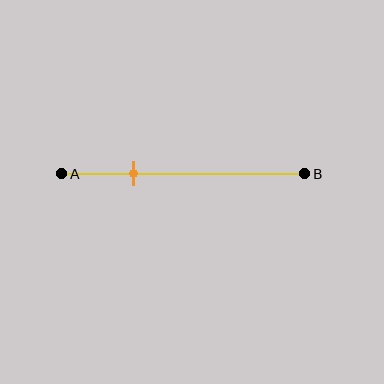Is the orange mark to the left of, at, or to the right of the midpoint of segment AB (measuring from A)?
The orange mark is to the left of the midpoint of segment AB.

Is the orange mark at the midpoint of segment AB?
No, the mark is at about 30% from A, not at the 50% midpoint.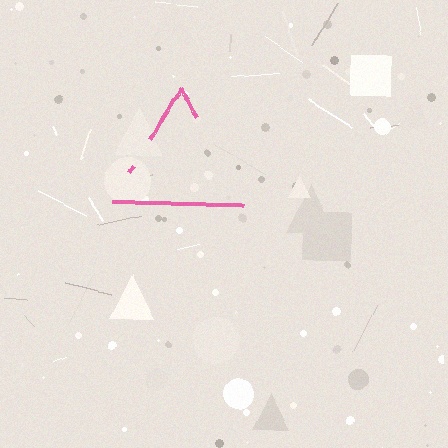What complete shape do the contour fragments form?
The contour fragments form a triangle.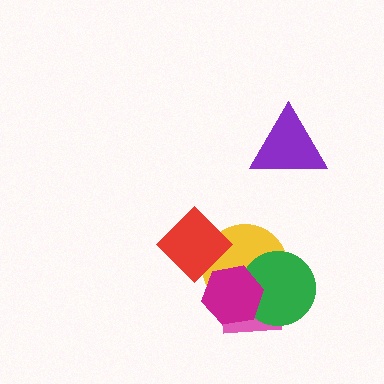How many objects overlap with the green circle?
3 objects overlap with the green circle.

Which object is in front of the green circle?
The magenta hexagon is in front of the green circle.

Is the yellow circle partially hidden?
Yes, it is partially covered by another shape.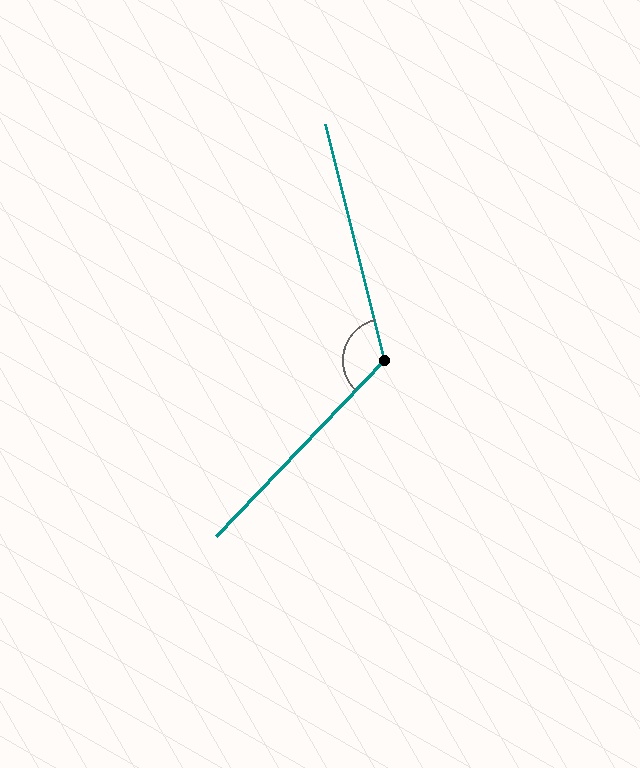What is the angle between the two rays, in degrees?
Approximately 122 degrees.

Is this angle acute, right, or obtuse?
It is obtuse.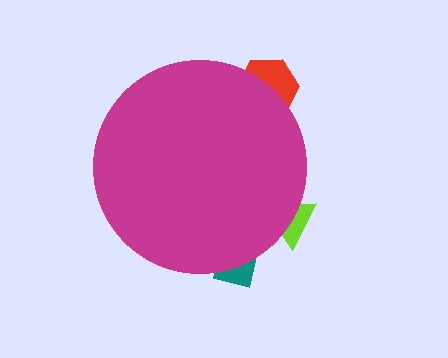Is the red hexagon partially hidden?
Yes, the red hexagon is partially hidden behind the magenta circle.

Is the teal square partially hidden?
Yes, the teal square is partially hidden behind the magenta circle.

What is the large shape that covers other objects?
A magenta circle.